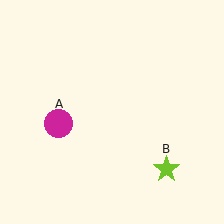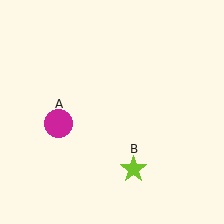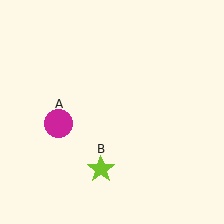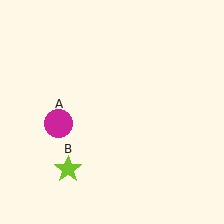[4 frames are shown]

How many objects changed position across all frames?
1 object changed position: lime star (object B).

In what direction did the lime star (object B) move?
The lime star (object B) moved left.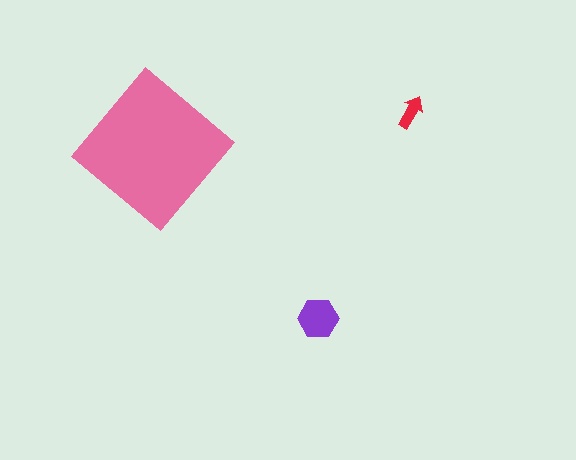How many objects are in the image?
There are 3 objects in the image.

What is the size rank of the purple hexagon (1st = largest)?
2nd.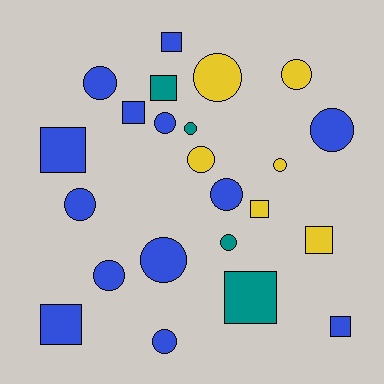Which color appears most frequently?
Blue, with 13 objects.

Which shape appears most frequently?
Circle, with 14 objects.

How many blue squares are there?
There are 5 blue squares.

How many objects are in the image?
There are 23 objects.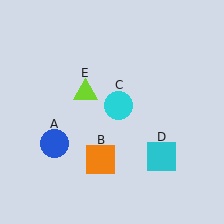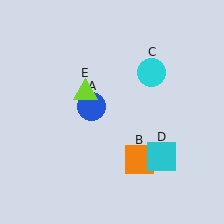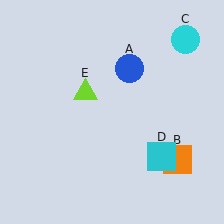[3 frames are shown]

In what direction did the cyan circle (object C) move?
The cyan circle (object C) moved up and to the right.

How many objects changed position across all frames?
3 objects changed position: blue circle (object A), orange square (object B), cyan circle (object C).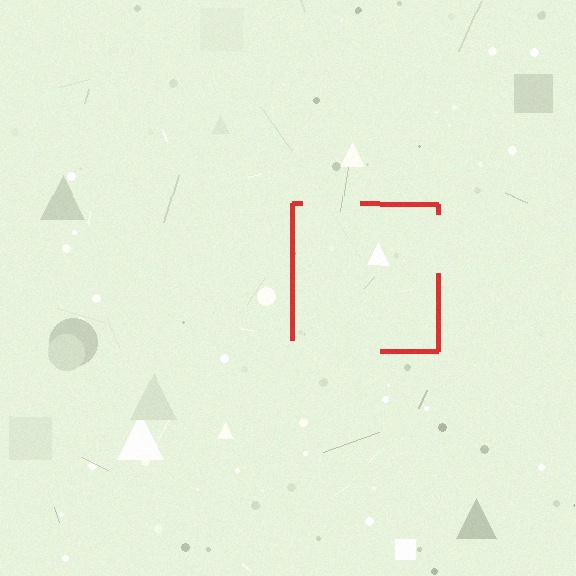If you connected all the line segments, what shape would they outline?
They would outline a square.